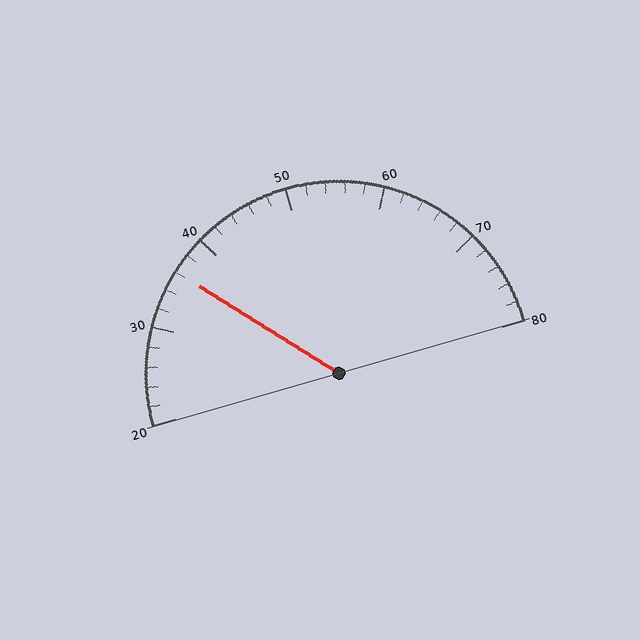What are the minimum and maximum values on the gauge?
The gauge ranges from 20 to 80.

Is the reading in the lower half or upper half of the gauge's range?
The reading is in the lower half of the range (20 to 80).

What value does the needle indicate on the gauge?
The needle indicates approximately 36.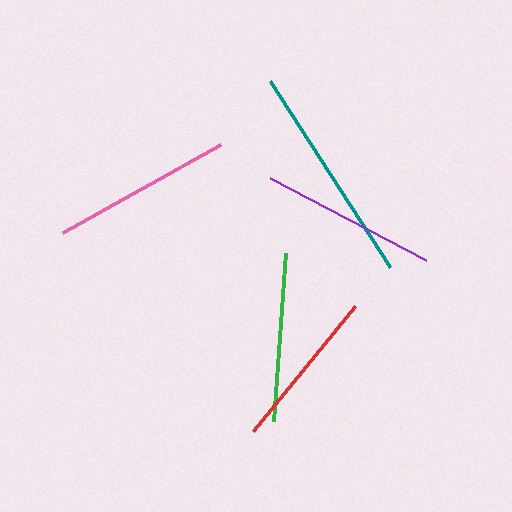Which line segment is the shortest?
The red line is the shortest at approximately 161 pixels.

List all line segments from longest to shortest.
From longest to shortest: teal, pink, purple, green, red.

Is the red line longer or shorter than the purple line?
The purple line is longer than the red line.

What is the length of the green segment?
The green segment is approximately 168 pixels long.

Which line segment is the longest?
The teal line is the longest at approximately 222 pixels.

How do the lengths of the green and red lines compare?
The green and red lines are approximately the same length.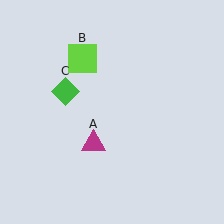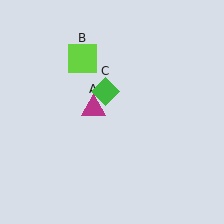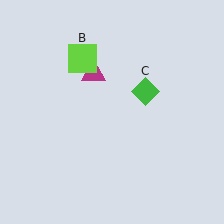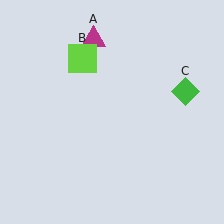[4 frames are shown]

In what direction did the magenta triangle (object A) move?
The magenta triangle (object A) moved up.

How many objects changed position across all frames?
2 objects changed position: magenta triangle (object A), green diamond (object C).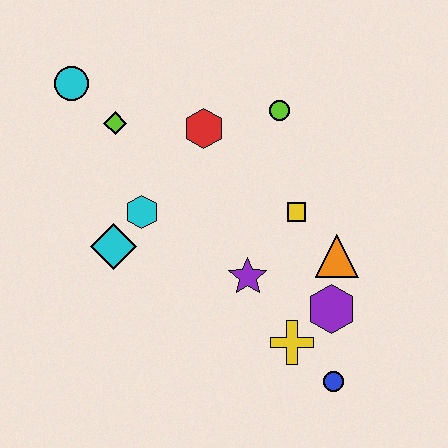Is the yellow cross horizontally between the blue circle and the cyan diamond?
Yes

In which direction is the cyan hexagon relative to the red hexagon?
The cyan hexagon is below the red hexagon.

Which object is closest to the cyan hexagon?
The cyan diamond is closest to the cyan hexagon.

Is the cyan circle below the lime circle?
No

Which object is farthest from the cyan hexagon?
The blue circle is farthest from the cyan hexagon.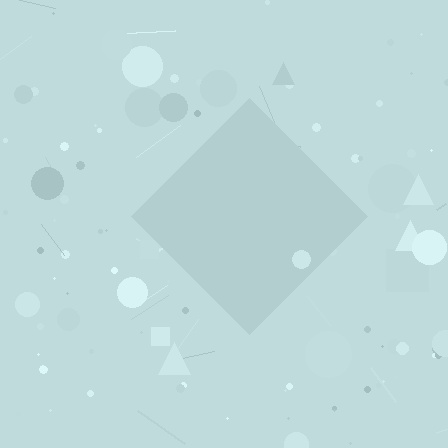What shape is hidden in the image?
A diamond is hidden in the image.